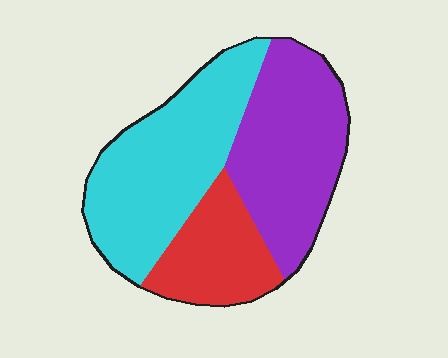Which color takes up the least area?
Red, at roughly 20%.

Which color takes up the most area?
Cyan, at roughly 40%.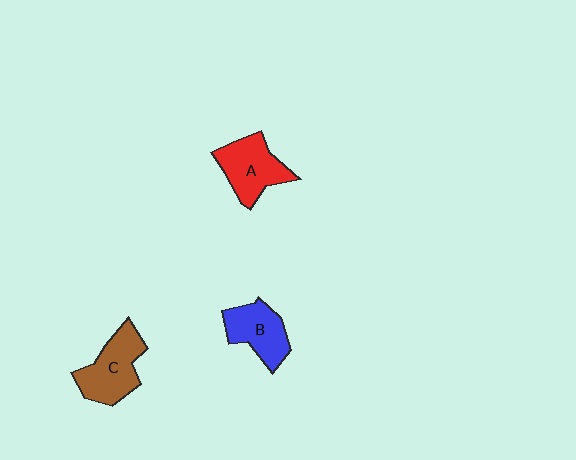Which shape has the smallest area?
Shape B (blue).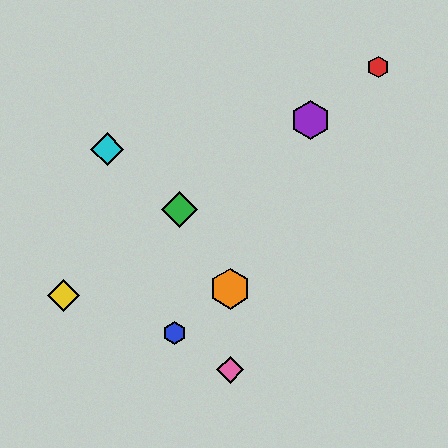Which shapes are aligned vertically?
The orange hexagon, the pink diamond are aligned vertically.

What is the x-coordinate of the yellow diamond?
The yellow diamond is at x≈63.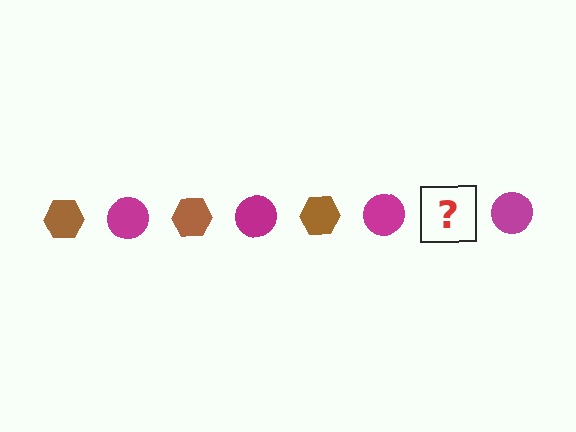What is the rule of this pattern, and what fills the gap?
The rule is that the pattern alternates between brown hexagon and magenta circle. The gap should be filled with a brown hexagon.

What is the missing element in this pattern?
The missing element is a brown hexagon.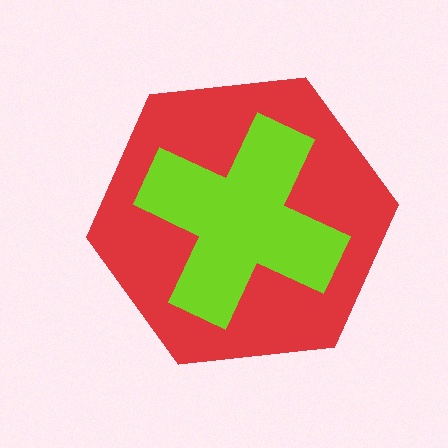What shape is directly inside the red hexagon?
The lime cross.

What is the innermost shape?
The lime cross.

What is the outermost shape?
The red hexagon.